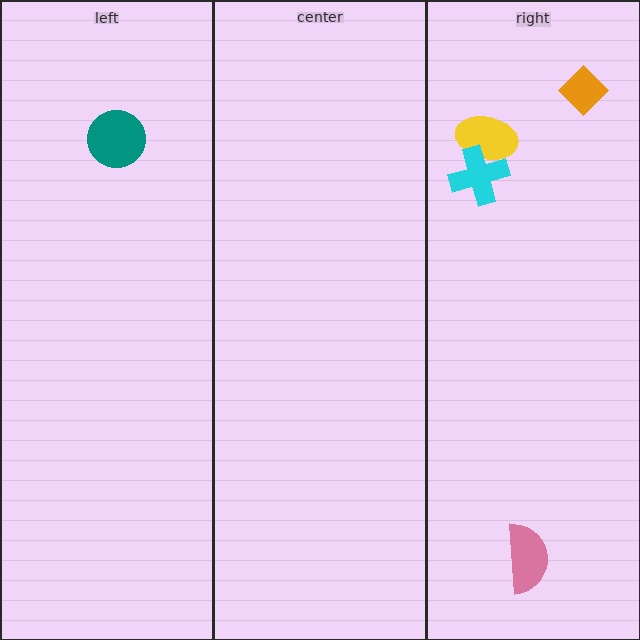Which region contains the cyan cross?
The right region.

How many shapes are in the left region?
1.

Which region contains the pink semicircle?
The right region.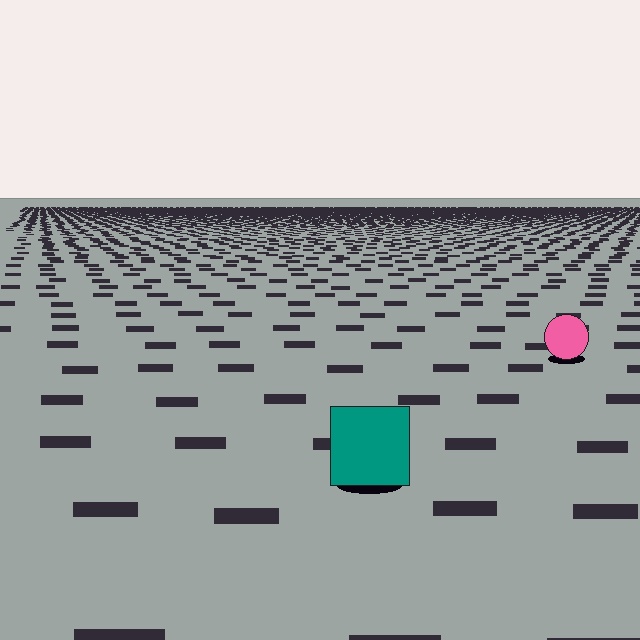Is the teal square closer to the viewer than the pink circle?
Yes. The teal square is closer — you can tell from the texture gradient: the ground texture is coarser near it.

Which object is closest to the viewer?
The teal square is closest. The texture marks near it are larger and more spread out.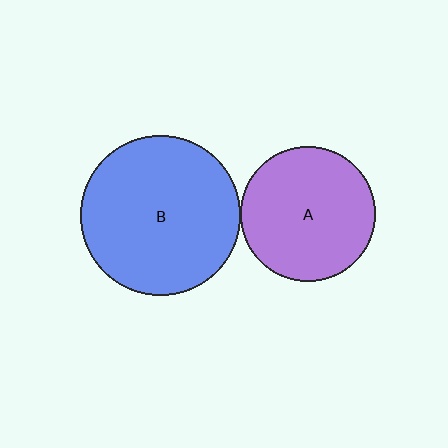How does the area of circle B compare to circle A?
Approximately 1.4 times.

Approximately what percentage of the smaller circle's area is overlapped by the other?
Approximately 5%.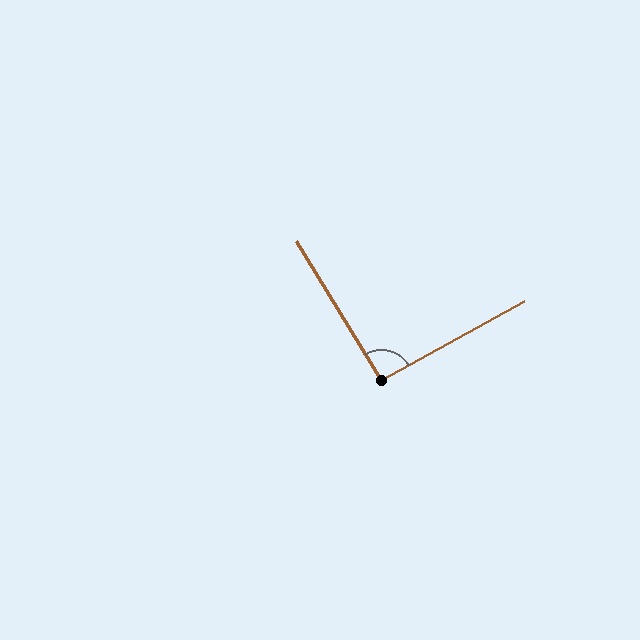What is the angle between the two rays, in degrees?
Approximately 92 degrees.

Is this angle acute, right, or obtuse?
It is approximately a right angle.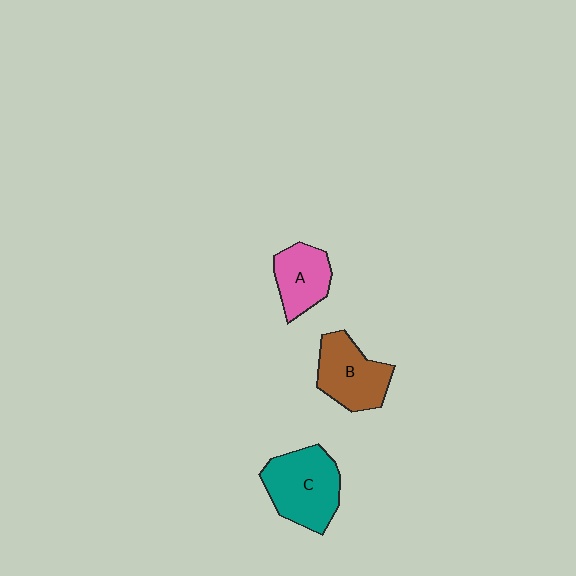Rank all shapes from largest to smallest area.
From largest to smallest: C (teal), B (brown), A (pink).